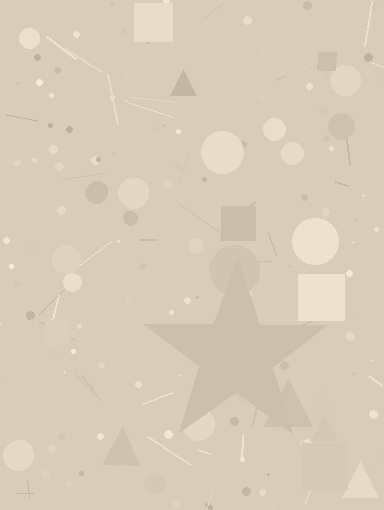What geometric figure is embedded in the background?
A star is embedded in the background.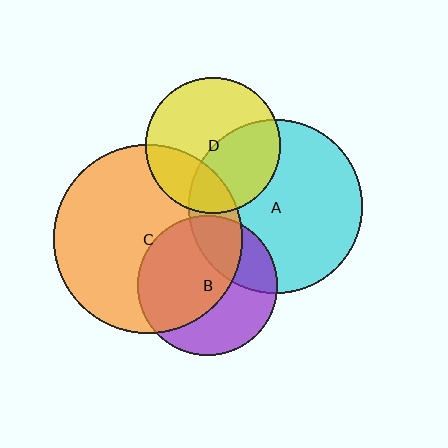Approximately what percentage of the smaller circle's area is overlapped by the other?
Approximately 60%.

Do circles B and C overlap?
Yes.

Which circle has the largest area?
Circle C (orange).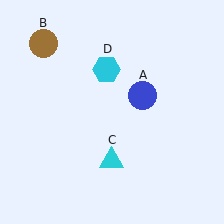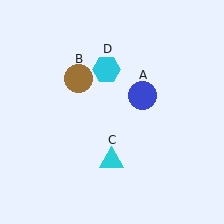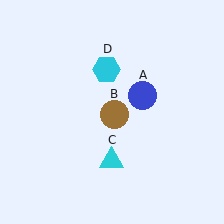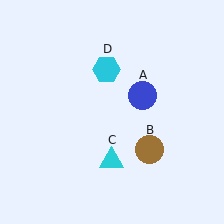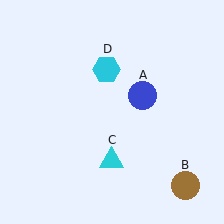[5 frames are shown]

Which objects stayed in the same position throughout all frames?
Blue circle (object A) and cyan triangle (object C) and cyan hexagon (object D) remained stationary.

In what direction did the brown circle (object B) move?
The brown circle (object B) moved down and to the right.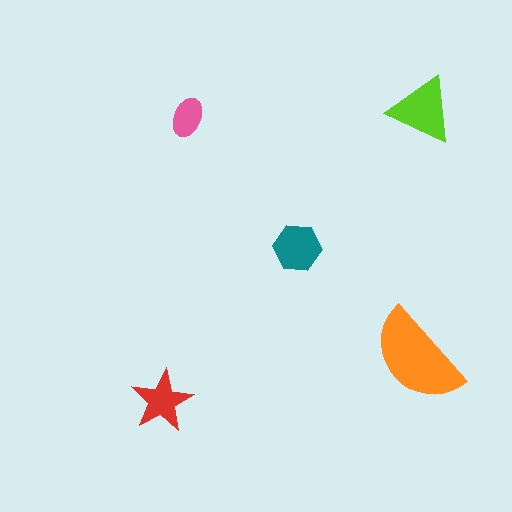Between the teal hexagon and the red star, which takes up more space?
The teal hexagon.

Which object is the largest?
The orange semicircle.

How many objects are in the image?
There are 5 objects in the image.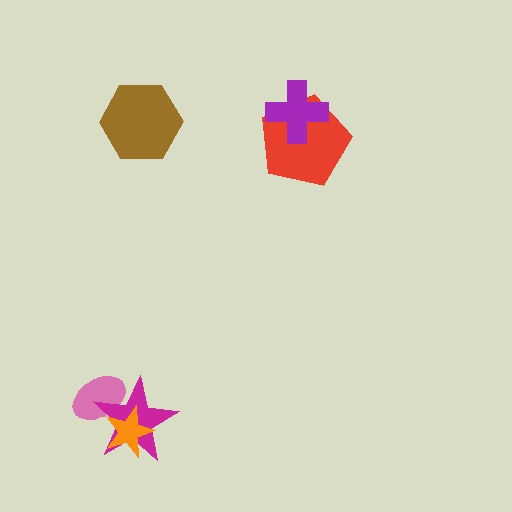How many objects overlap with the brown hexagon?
0 objects overlap with the brown hexagon.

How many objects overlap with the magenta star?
2 objects overlap with the magenta star.